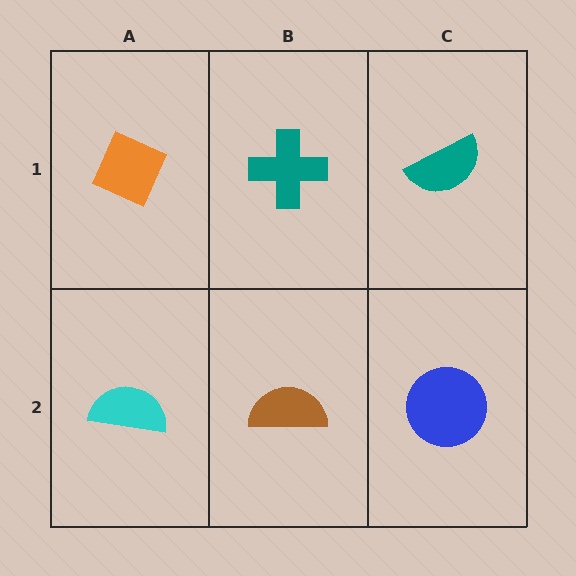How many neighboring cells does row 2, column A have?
2.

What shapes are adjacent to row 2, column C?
A teal semicircle (row 1, column C), a brown semicircle (row 2, column B).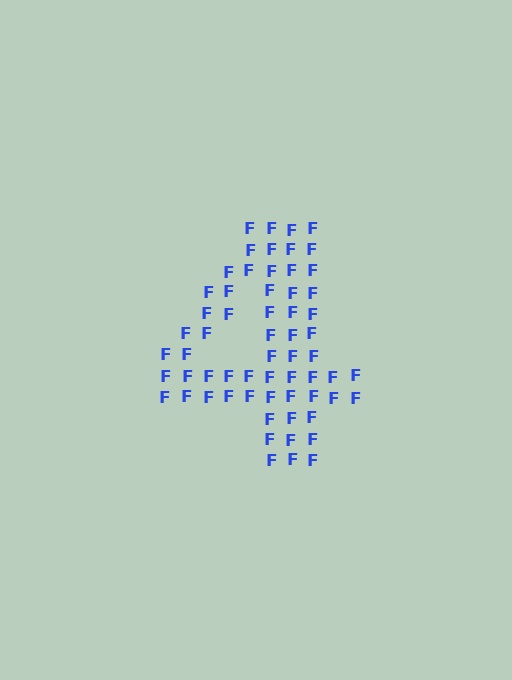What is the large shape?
The large shape is the digit 4.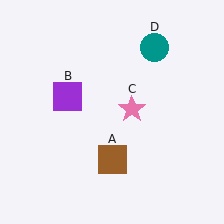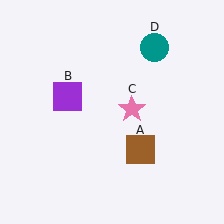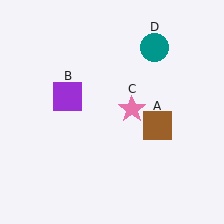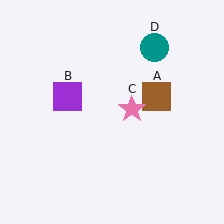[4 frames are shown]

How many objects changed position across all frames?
1 object changed position: brown square (object A).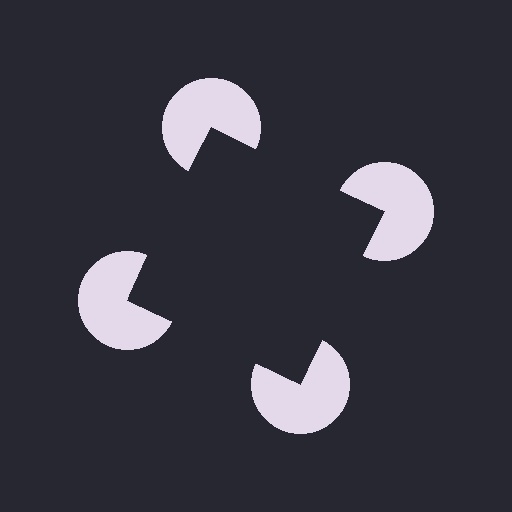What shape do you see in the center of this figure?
An illusory square — its edges are inferred from the aligned wedge cuts in the pac-man discs, not physically drawn.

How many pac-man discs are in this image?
There are 4 — one at each vertex of the illusory square.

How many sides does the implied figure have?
4 sides.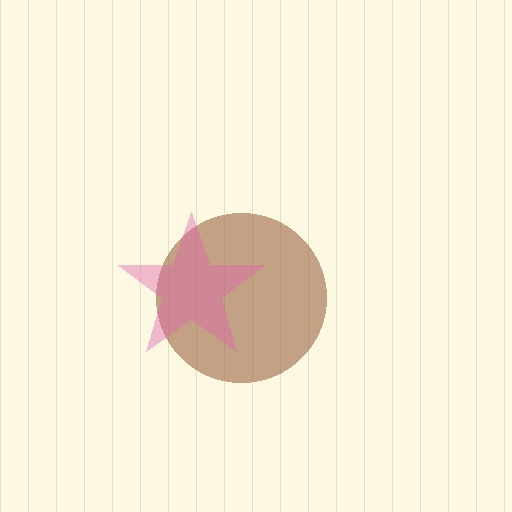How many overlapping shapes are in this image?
There are 2 overlapping shapes in the image.